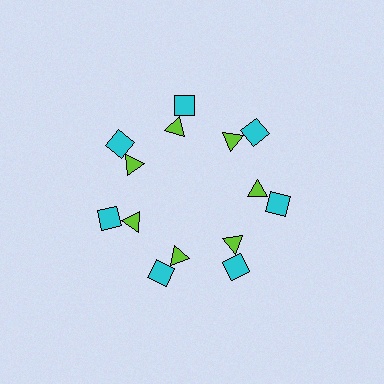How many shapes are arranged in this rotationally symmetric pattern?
There are 14 shapes, arranged in 7 groups of 2.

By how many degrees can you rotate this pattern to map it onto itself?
The pattern maps onto itself every 51 degrees of rotation.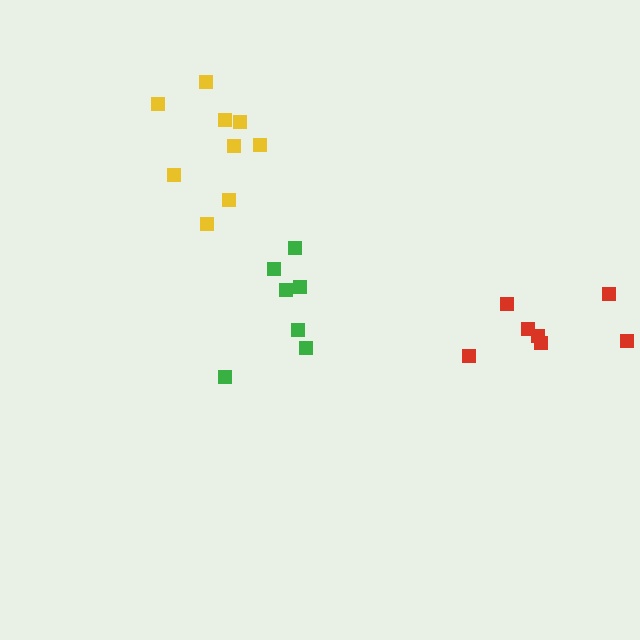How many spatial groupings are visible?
There are 3 spatial groupings.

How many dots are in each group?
Group 1: 7 dots, Group 2: 9 dots, Group 3: 7 dots (23 total).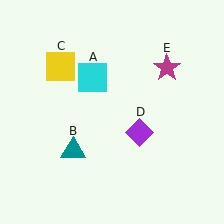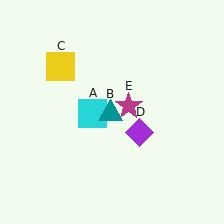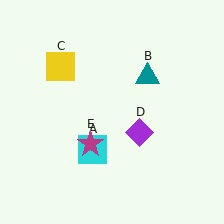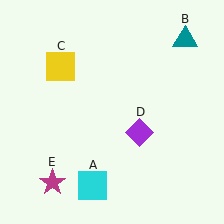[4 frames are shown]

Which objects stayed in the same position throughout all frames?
Yellow square (object C) and purple diamond (object D) remained stationary.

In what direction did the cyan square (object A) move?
The cyan square (object A) moved down.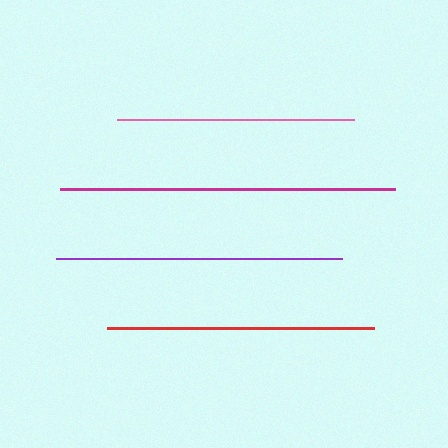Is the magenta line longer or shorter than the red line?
The magenta line is longer than the red line.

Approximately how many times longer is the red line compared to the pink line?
The red line is approximately 1.1 times the length of the pink line.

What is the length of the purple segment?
The purple segment is approximately 286 pixels long.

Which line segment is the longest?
The magenta line is the longest at approximately 335 pixels.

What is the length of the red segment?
The red segment is approximately 267 pixels long.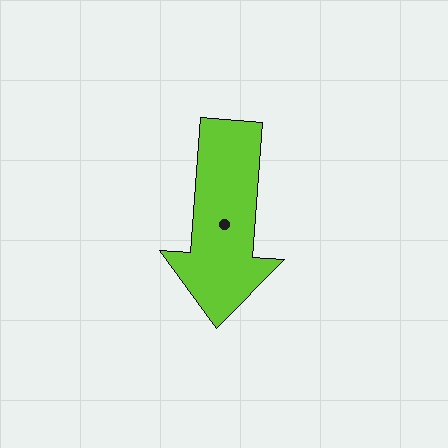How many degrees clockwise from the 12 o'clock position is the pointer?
Approximately 184 degrees.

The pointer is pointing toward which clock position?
Roughly 6 o'clock.